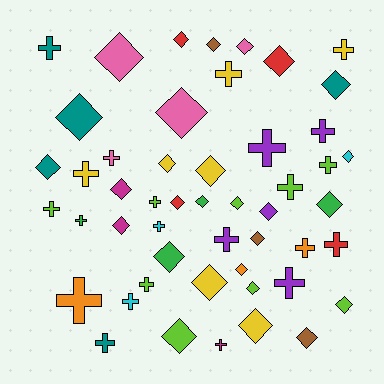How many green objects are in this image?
There are 4 green objects.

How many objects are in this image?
There are 50 objects.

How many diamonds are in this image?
There are 28 diamonds.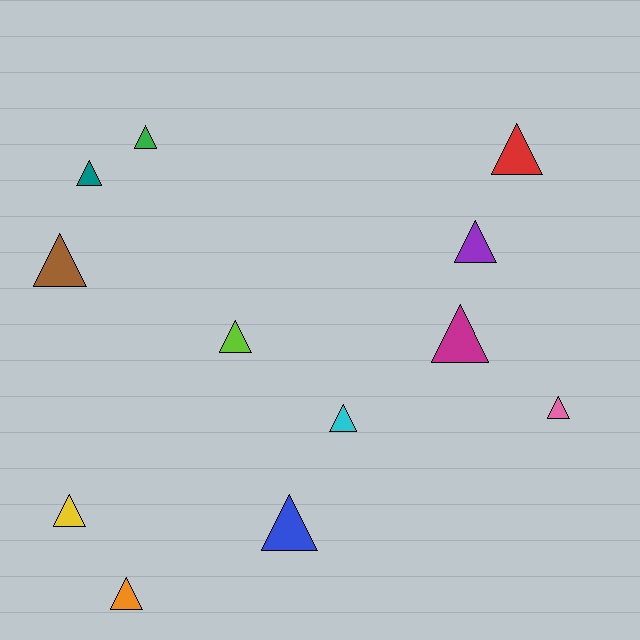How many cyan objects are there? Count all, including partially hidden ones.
There is 1 cyan object.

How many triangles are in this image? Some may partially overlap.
There are 12 triangles.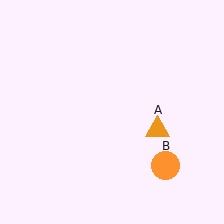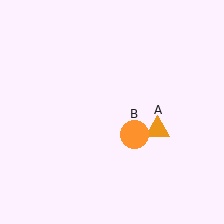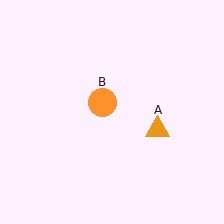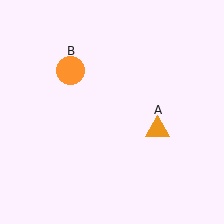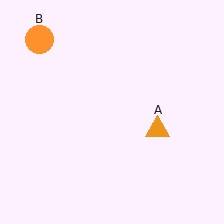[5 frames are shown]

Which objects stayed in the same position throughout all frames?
Orange triangle (object A) remained stationary.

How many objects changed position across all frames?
1 object changed position: orange circle (object B).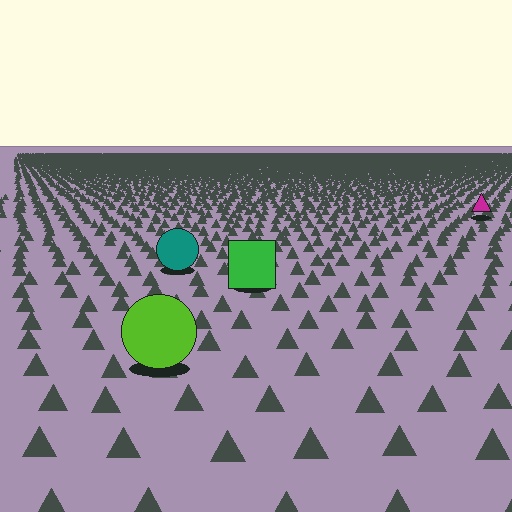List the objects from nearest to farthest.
From nearest to farthest: the lime circle, the green square, the teal circle, the magenta triangle.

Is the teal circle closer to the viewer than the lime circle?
No. The lime circle is closer — you can tell from the texture gradient: the ground texture is coarser near it.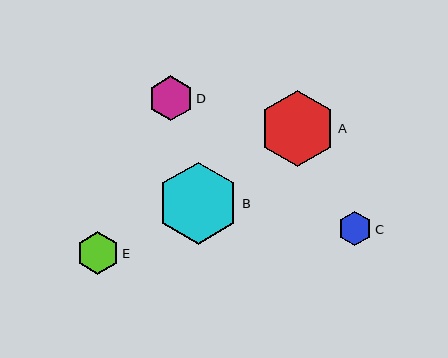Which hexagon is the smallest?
Hexagon C is the smallest with a size of approximately 34 pixels.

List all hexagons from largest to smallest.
From largest to smallest: B, A, D, E, C.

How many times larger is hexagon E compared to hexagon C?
Hexagon E is approximately 1.2 times the size of hexagon C.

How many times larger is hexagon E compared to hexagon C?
Hexagon E is approximately 1.2 times the size of hexagon C.